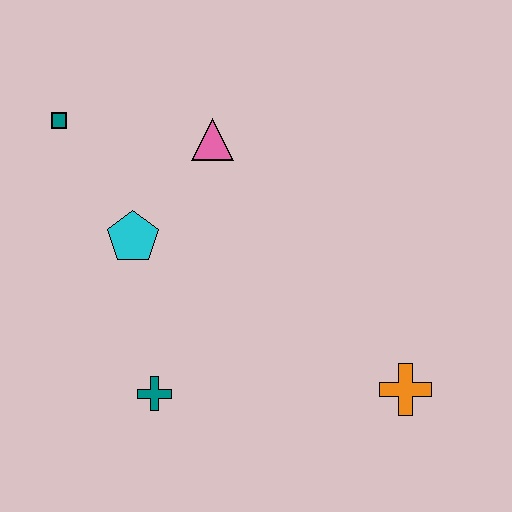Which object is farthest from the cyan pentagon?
The orange cross is farthest from the cyan pentagon.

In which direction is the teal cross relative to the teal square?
The teal cross is below the teal square.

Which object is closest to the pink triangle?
The cyan pentagon is closest to the pink triangle.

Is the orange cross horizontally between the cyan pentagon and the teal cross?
No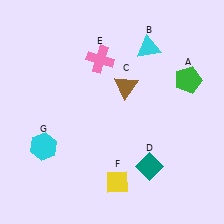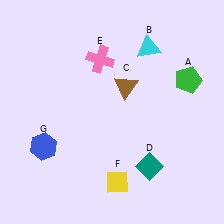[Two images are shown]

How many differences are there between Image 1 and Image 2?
There is 1 difference between the two images.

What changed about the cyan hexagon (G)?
In Image 1, G is cyan. In Image 2, it changed to blue.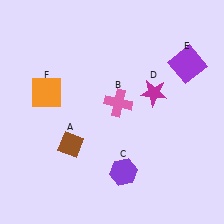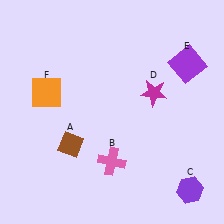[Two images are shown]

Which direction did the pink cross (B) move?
The pink cross (B) moved down.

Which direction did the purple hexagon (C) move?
The purple hexagon (C) moved right.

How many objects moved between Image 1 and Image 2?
2 objects moved between the two images.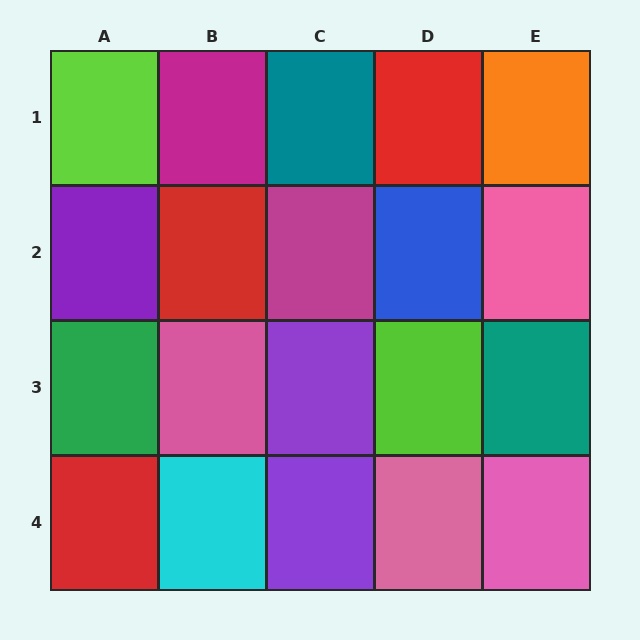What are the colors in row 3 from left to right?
Green, pink, purple, lime, teal.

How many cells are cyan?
1 cell is cyan.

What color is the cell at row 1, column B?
Magenta.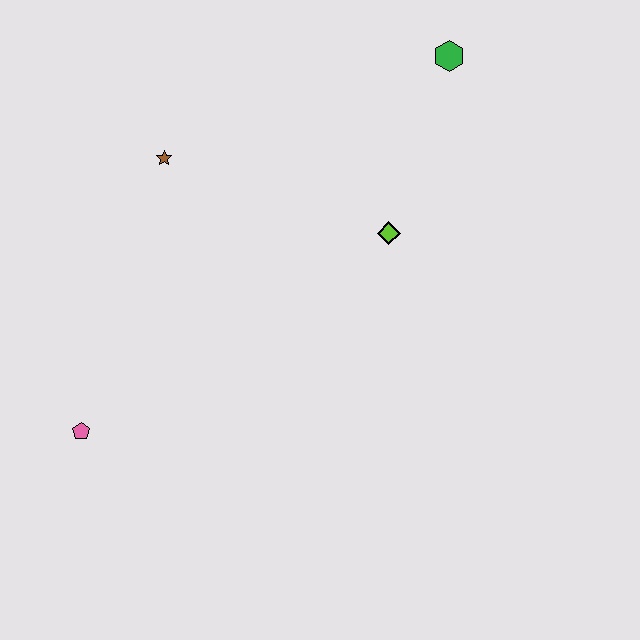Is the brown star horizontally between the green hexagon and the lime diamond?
No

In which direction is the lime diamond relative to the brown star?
The lime diamond is to the right of the brown star.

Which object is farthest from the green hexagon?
The pink pentagon is farthest from the green hexagon.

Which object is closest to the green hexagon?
The lime diamond is closest to the green hexagon.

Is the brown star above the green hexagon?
No